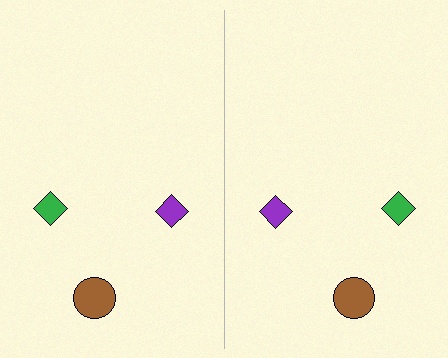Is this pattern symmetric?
Yes, this pattern has bilateral (reflection) symmetry.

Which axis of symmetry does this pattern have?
The pattern has a vertical axis of symmetry running through the center of the image.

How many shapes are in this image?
There are 6 shapes in this image.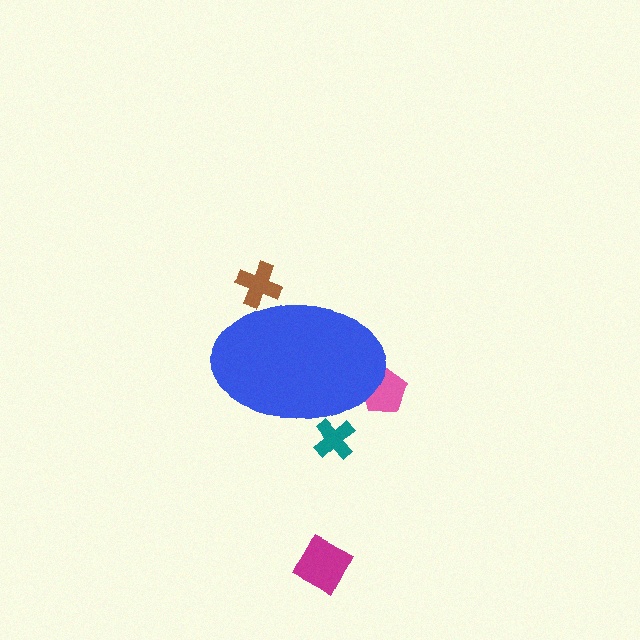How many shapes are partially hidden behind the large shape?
3 shapes are partially hidden.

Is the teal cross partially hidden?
Yes, the teal cross is partially hidden behind the blue ellipse.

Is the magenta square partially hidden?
No, the magenta square is fully visible.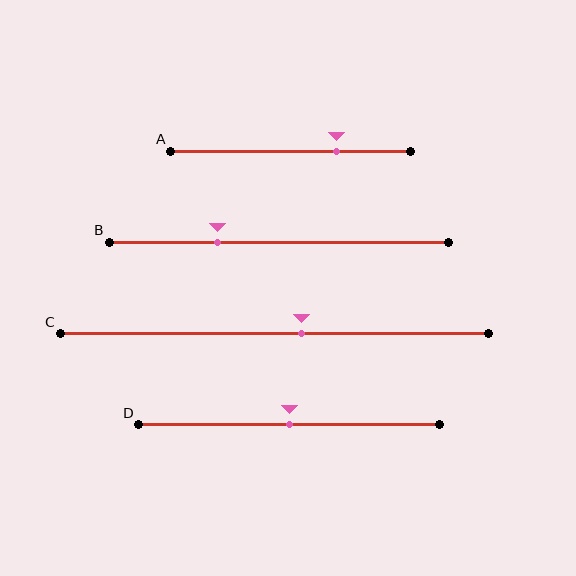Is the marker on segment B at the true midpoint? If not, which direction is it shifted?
No, the marker on segment B is shifted to the left by about 18% of the segment length.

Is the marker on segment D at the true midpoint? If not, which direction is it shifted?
Yes, the marker on segment D is at the true midpoint.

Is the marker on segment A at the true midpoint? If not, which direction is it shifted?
No, the marker on segment A is shifted to the right by about 19% of the segment length.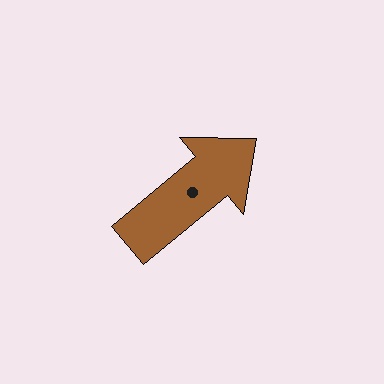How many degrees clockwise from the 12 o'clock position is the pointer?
Approximately 50 degrees.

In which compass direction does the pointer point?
Northeast.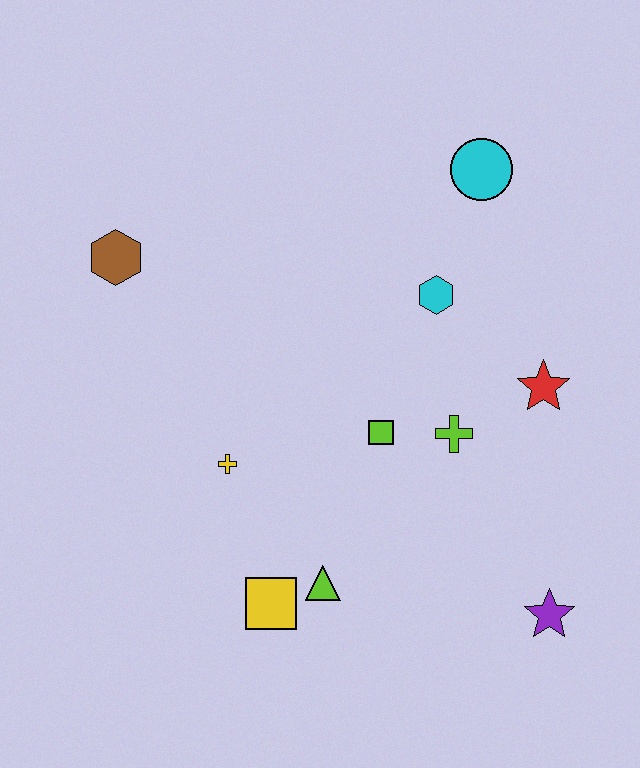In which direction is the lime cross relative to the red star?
The lime cross is to the left of the red star.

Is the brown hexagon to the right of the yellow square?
No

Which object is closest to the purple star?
The lime cross is closest to the purple star.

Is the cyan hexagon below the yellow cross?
No